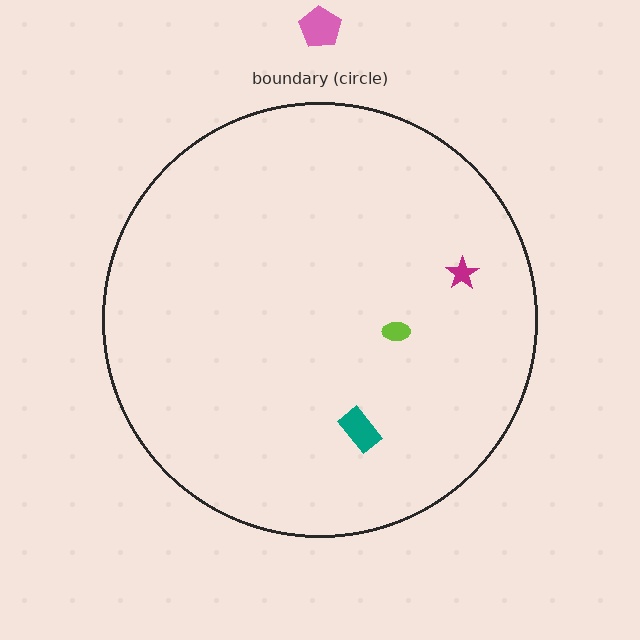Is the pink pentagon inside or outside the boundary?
Outside.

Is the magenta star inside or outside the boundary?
Inside.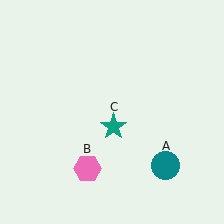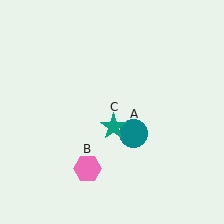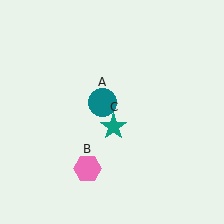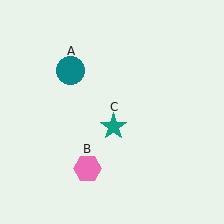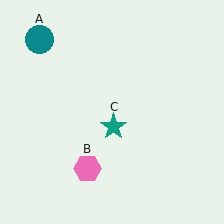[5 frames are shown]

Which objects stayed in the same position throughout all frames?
Pink hexagon (object B) and teal star (object C) remained stationary.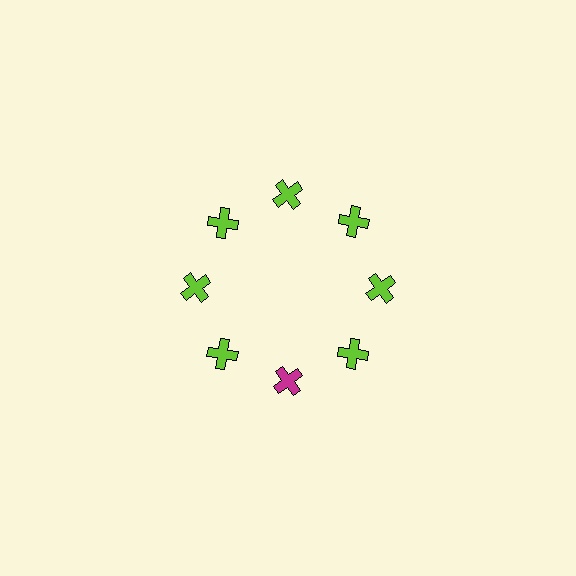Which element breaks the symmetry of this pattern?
The magenta cross at roughly the 6 o'clock position breaks the symmetry. All other shapes are lime crosses.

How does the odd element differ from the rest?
It has a different color: magenta instead of lime.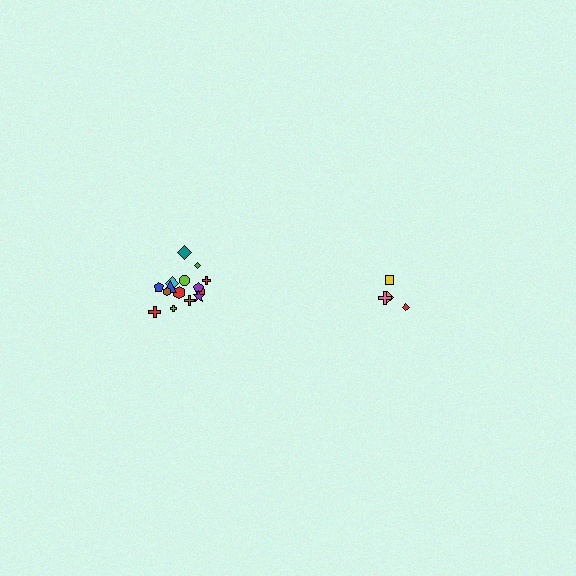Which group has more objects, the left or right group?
The left group.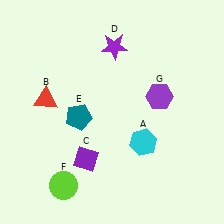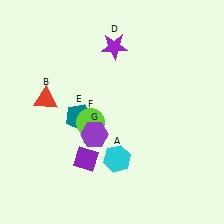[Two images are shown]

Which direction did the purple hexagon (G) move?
The purple hexagon (G) moved left.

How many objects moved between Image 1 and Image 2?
3 objects moved between the two images.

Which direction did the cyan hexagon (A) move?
The cyan hexagon (A) moved left.